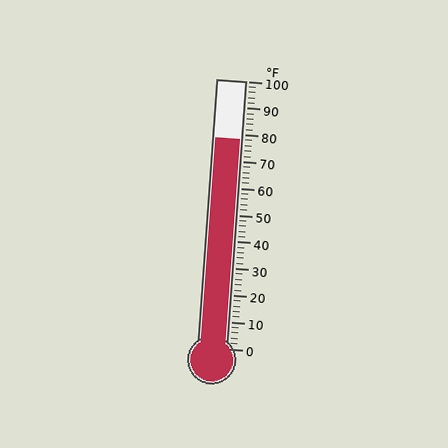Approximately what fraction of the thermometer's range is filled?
The thermometer is filled to approximately 80% of its range.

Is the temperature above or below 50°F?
The temperature is above 50°F.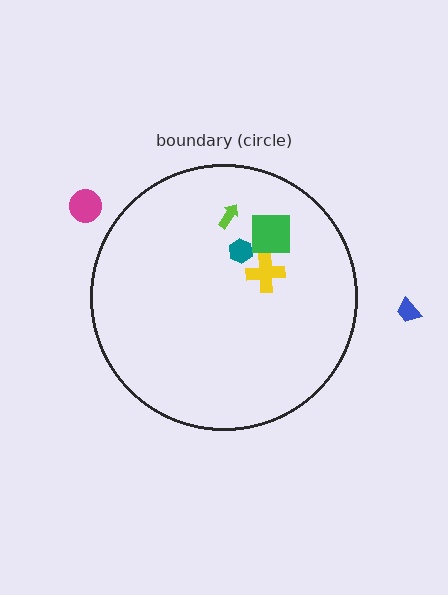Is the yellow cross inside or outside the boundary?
Inside.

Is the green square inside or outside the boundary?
Inside.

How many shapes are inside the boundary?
4 inside, 2 outside.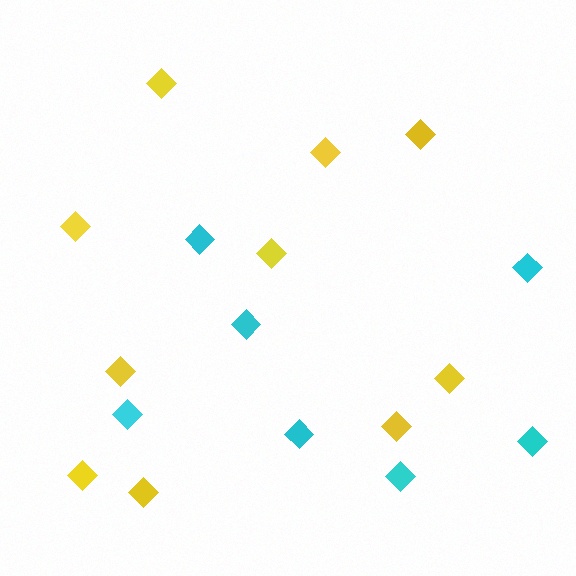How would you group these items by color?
There are 2 groups: one group of yellow diamonds (10) and one group of cyan diamonds (7).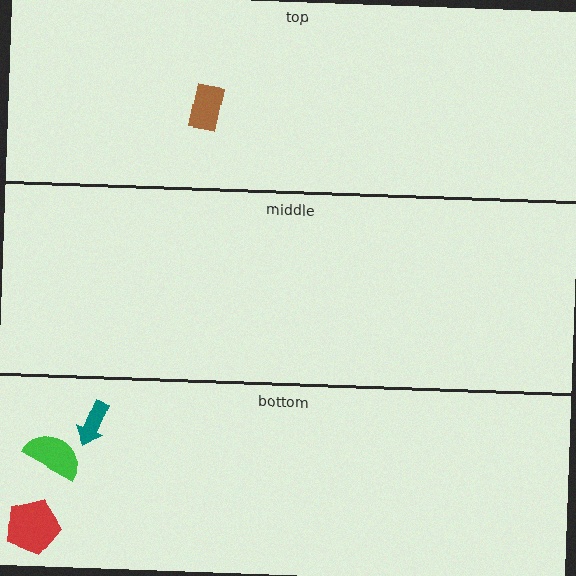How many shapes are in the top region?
1.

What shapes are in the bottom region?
The teal arrow, the green semicircle, the red pentagon.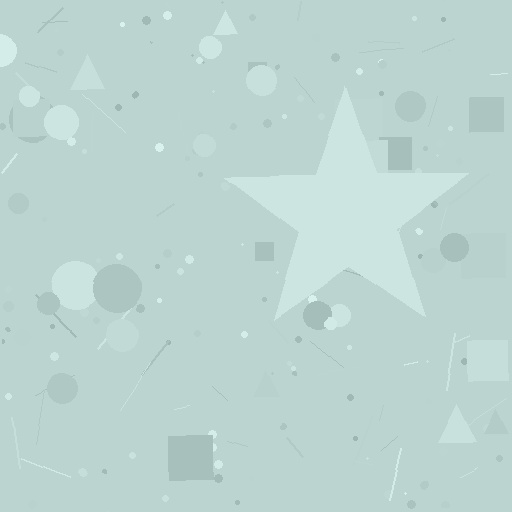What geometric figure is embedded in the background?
A star is embedded in the background.